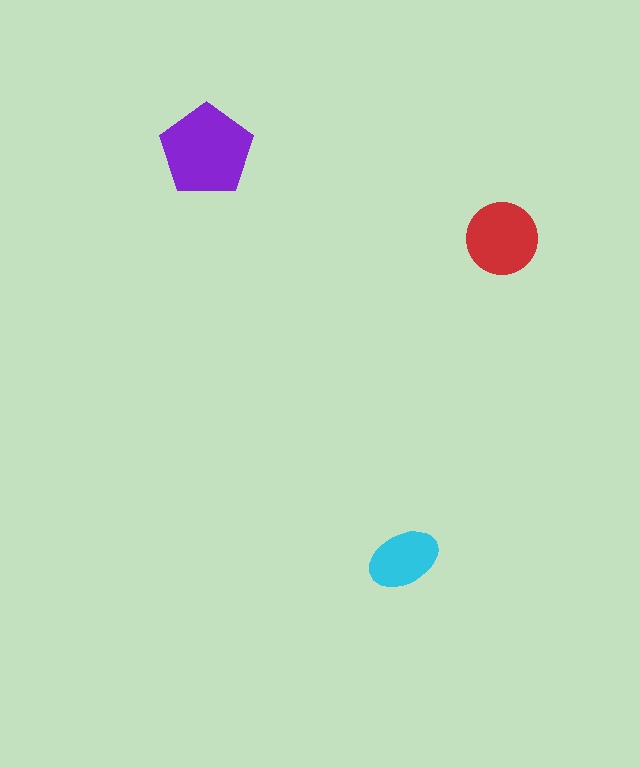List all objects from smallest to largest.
The cyan ellipse, the red circle, the purple pentagon.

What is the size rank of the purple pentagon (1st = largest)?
1st.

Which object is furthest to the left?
The purple pentagon is leftmost.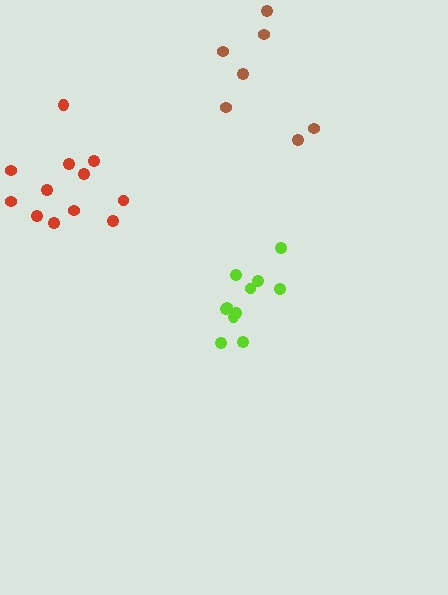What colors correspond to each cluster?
The clusters are colored: lime, red, brown.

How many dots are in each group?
Group 1: 11 dots, Group 2: 12 dots, Group 3: 7 dots (30 total).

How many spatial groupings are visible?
There are 3 spatial groupings.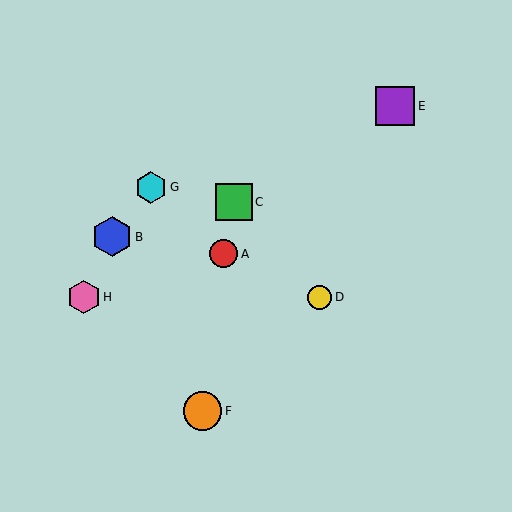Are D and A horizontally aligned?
No, D is at y≈297 and A is at y≈254.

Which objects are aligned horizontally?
Objects D, H are aligned horizontally.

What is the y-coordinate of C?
Object C is at y≈202.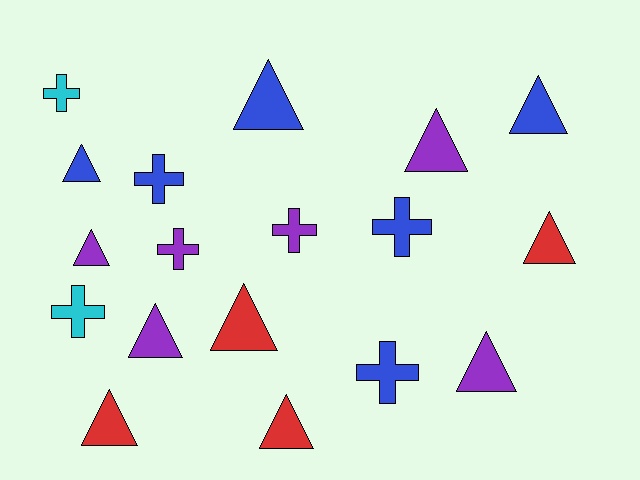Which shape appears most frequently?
Triangle, with 11 objects.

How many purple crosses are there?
There are 2 purple crosses.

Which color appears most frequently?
Blue, with 6 objects.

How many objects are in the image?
There are 18 objects.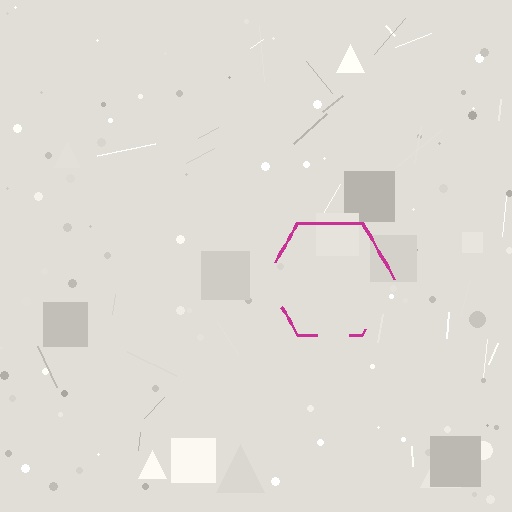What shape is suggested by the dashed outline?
The dashed outline suggests a hexagon.